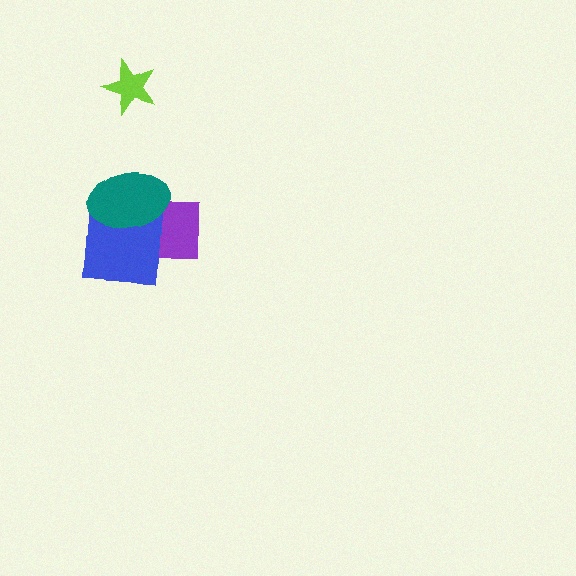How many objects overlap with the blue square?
2 objects overlap with the blue square.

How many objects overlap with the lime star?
0 objects overlap with the lime star.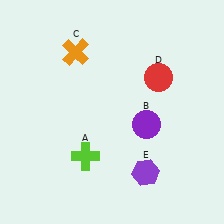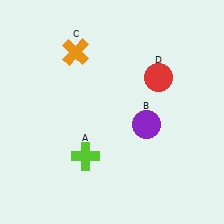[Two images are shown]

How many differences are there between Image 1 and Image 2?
There is 1 difference between the two images.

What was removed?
The purple hexagon (E) was removed in Image 2.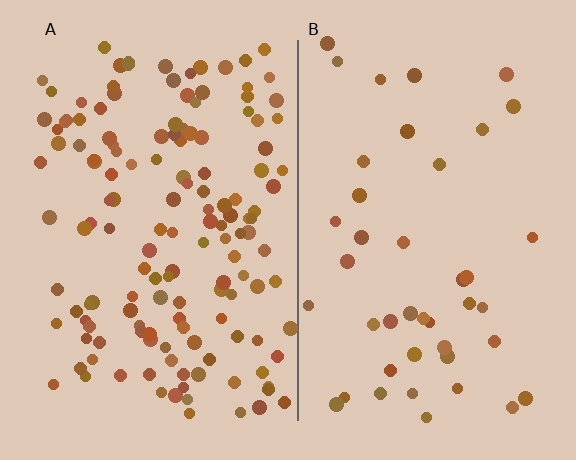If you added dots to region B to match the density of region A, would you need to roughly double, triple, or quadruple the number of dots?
Approximately triple.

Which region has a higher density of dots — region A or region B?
A (the left).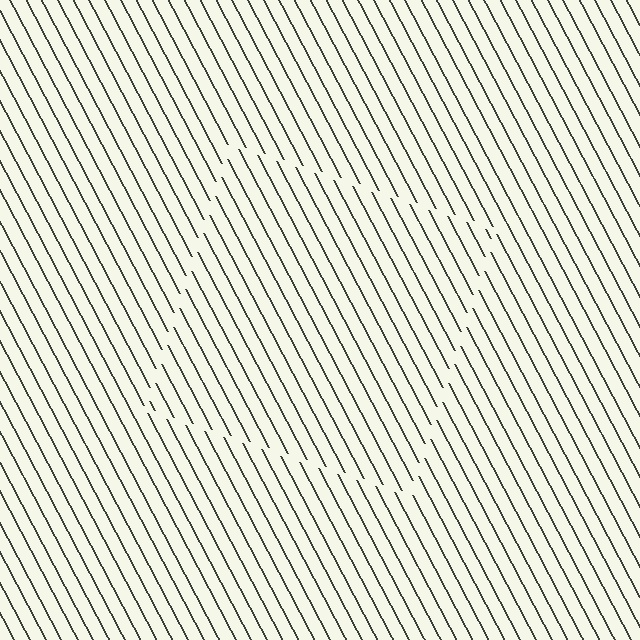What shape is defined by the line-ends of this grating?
An illusory square. The interior of the shape contains the same grating, shifted by half a period — the contour is defined by the phase discontinuity where line-ends from the inner and outer gratings abut.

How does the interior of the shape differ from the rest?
The interior of the shape contains the same grating, shifted by half a period — the contour is defined by the phase discontinuity where line-ends from the inner and outer gratings abut.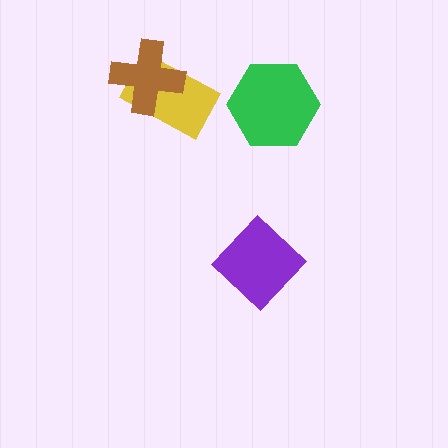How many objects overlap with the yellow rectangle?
1 object overlaps with the yellow rectangle.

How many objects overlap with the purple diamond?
0 objects overlap with the purple diamond.